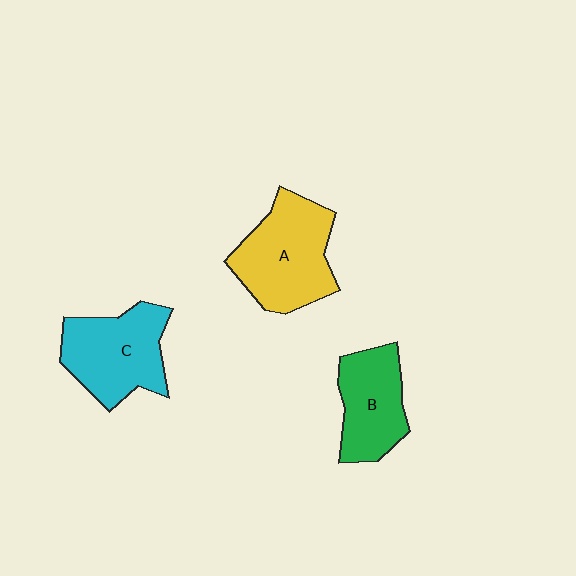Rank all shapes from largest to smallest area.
From largest to smallest: A (yellow), C (cyan), B (green).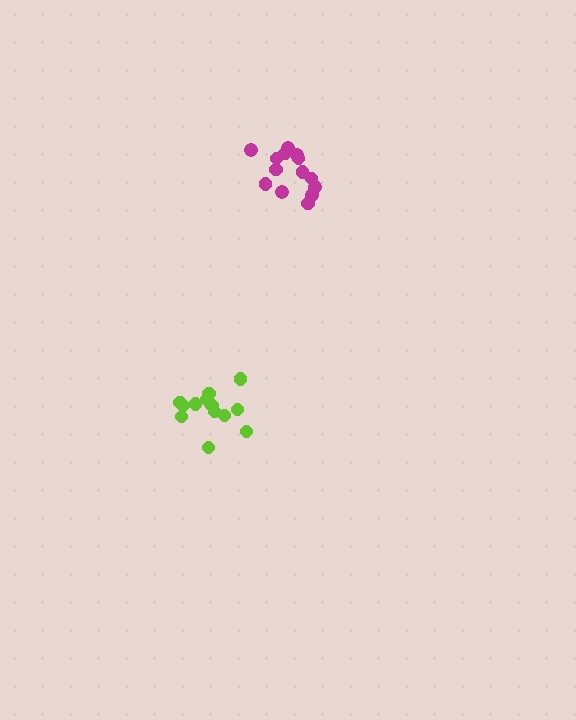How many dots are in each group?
Group 1: 14 dots, Group 2: 14 dots (28 total).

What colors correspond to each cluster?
The clusters are colored: magenta, lime.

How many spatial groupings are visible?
There are 2 spatial groupings.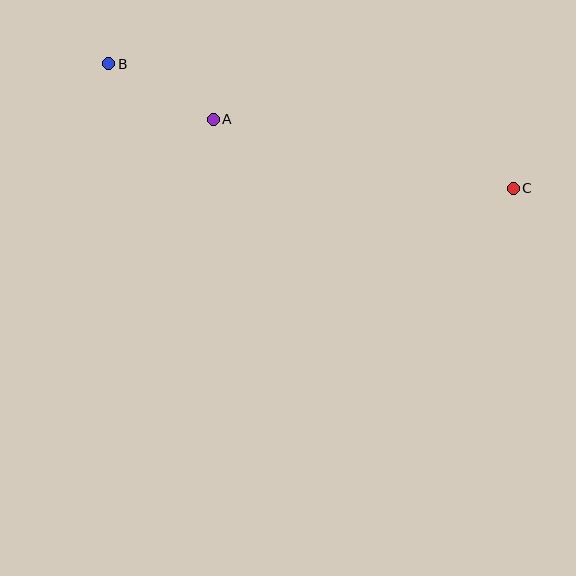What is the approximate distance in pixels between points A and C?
The distance between A and C is approximately 308 pixels.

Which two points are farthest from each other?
Points B and C are farthest from each other.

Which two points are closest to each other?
Points A and B are closest to each other.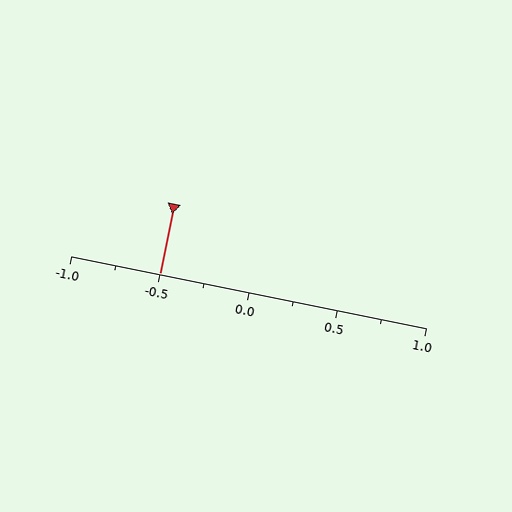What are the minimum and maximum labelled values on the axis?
The axis runs from -1.0 to 1.0.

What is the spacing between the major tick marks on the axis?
The major ticks are spaced 0.5 apart.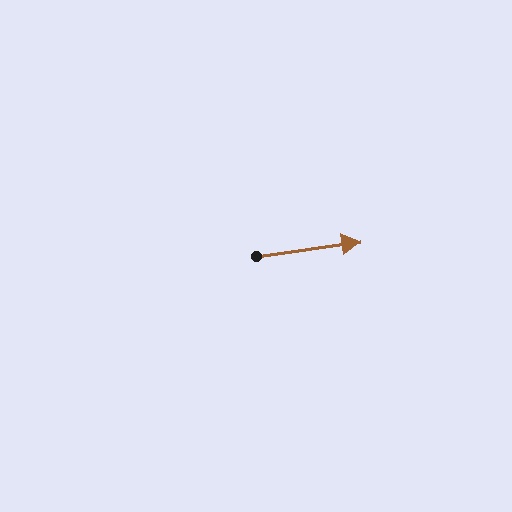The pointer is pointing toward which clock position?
Roughly 3 o'clock.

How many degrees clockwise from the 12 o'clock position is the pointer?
Approximately 82 degrees.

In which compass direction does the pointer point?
East.